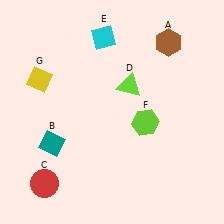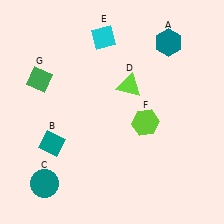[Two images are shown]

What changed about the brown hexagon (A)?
In Image 1, A is brown. In Image 2, it changed to teal.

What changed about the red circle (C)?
In Image 1, C is red. In Image 2, it changed to teal.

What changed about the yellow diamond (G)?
In Image 1, G is yellow. In Image 2, it changed to green.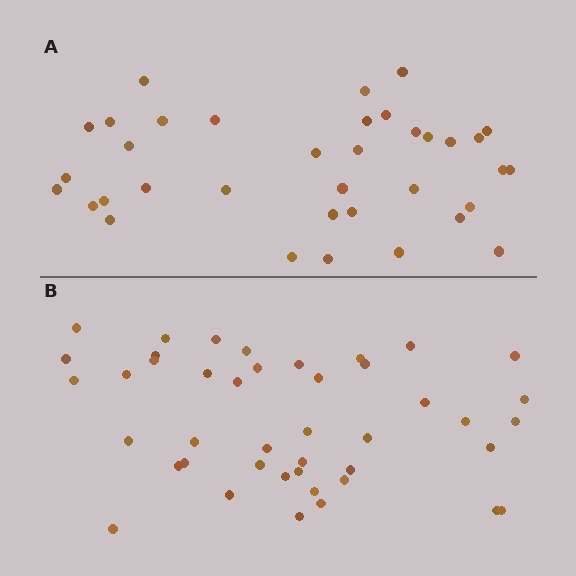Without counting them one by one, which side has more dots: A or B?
Region B (the bottom region) has more dots.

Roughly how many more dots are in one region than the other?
Region B has roughly 8 or so more dots than region A.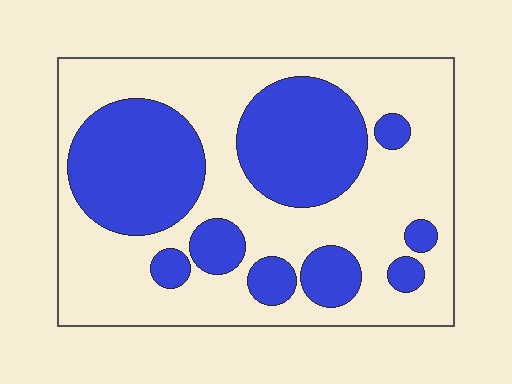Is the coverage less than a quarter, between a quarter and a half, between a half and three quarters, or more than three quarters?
Between a quarter and a half.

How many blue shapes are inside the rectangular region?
9.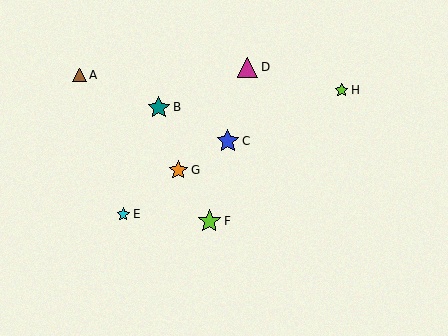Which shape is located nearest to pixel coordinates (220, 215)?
The lime star (labeled F) at (209, 221) is nearest to that location.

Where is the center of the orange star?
The center of the orange star is at (178, 170).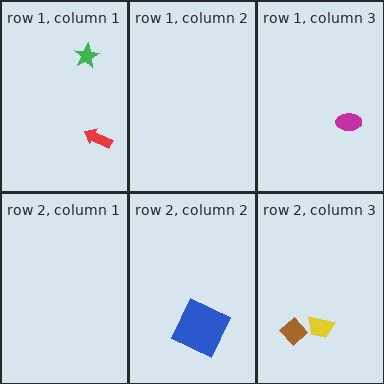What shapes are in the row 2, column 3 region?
The yellow trapezoid, the brown diamond.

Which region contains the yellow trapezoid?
The row 2, column 3 region.